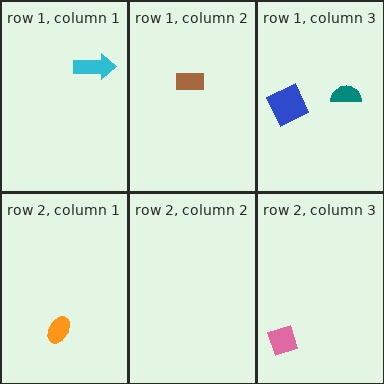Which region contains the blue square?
The row 1, column 3 region.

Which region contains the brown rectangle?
The row 1, column 2 region.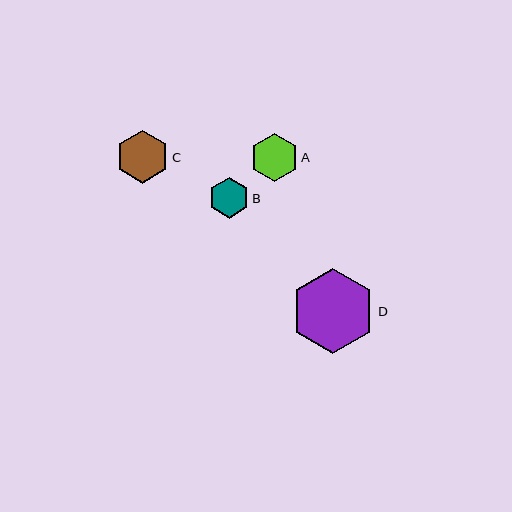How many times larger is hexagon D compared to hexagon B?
Hexagon D is approximately 2.1 times the size of hexagon B.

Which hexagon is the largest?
Hexagon D is the largest with a size of approximately 84 pixels.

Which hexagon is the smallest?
Hexagon B is the smallest with a size of approximately 41 pixels.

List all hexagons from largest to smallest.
From largest to smallest: D, C, A, B.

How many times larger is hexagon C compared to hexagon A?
Hexagon C is approximately 1.1 times the size of hexagon A.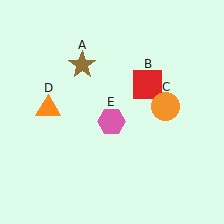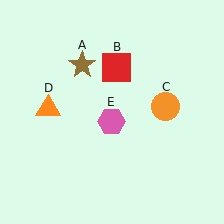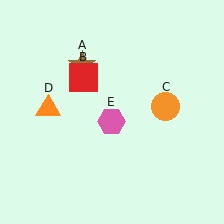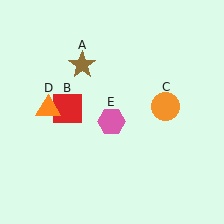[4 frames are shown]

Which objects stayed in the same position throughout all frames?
Brown star (object A) and orange circle (object C) and orange triangle (object D) and pink hexagon (object E) remained stationary.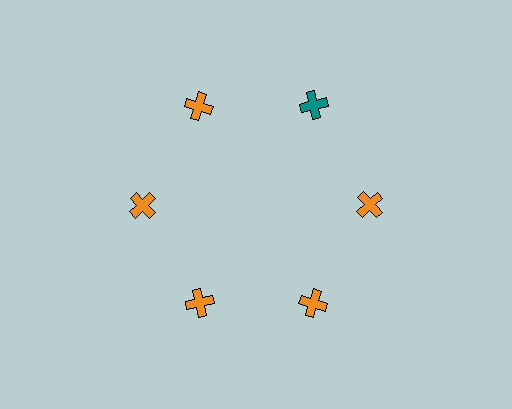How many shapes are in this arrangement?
There are 6 shapes arranged in a ring pattern.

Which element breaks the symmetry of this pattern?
The teal cross at roughly the 1 o'clock position breaks the symmetry. All other shapes are orange crosses.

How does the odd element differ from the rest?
It has a different color: teal instead of orange.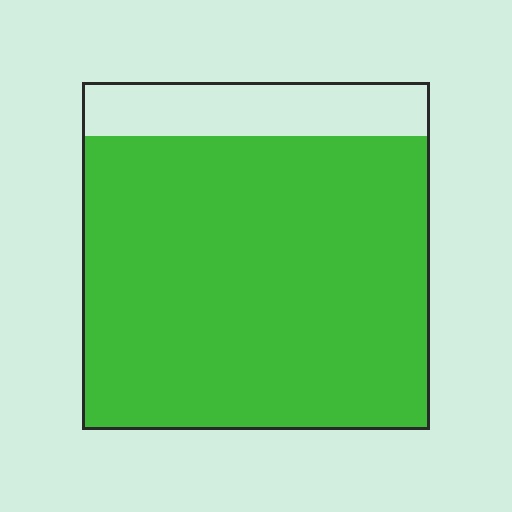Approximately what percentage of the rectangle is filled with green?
Approximately 85%.